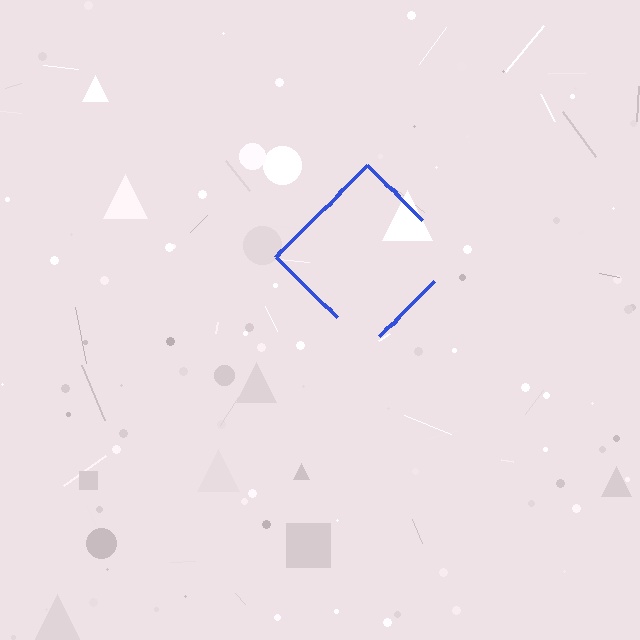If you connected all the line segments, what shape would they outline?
They would outline a diamond.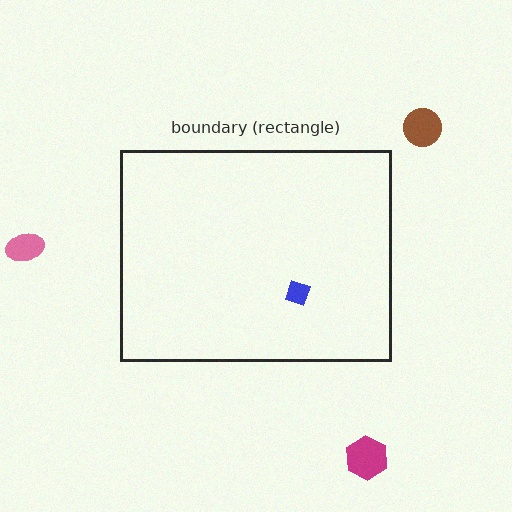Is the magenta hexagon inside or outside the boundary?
Outside.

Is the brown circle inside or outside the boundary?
Outside.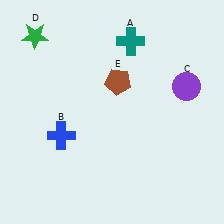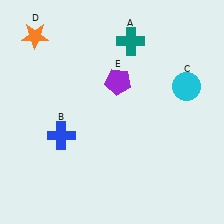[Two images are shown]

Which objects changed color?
C changed from purple to cyan. D changed from green to orange. E changed from brown to purple.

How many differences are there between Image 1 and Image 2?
There are 3 differences between the two images.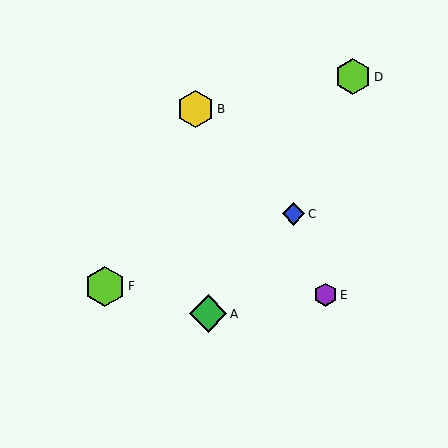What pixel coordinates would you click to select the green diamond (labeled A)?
Click at (208, 314) to select the green diamond A.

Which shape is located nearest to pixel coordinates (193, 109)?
The yellow hexagon (labeled B) at (196, 109) is nearest to that location.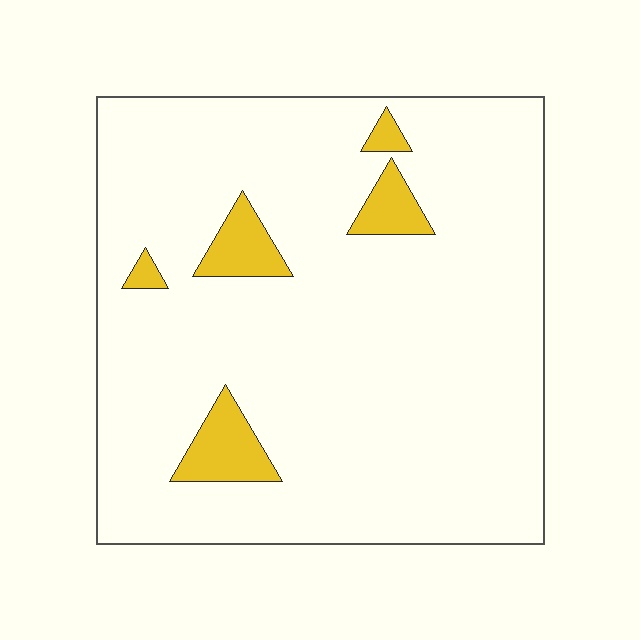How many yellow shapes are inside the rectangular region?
5.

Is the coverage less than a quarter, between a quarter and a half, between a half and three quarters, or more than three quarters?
Less than a quarter.